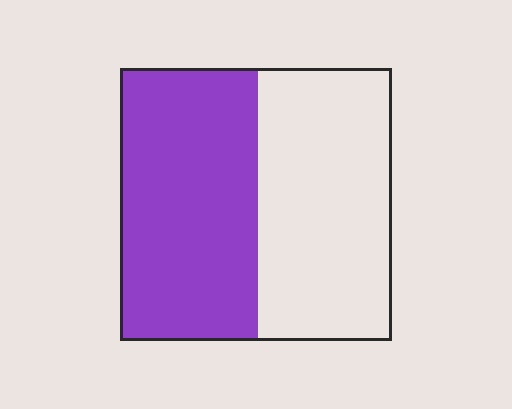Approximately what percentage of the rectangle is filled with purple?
Approximately 50%.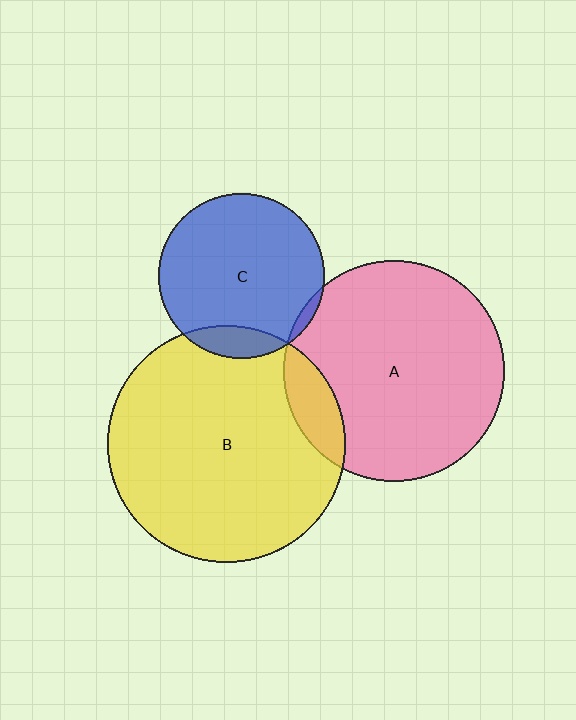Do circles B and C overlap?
Yes.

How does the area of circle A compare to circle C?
Approximately 1.8 times.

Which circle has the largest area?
Circle B (yellow).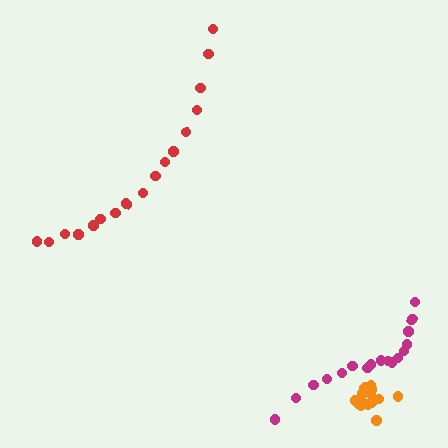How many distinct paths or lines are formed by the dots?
There are 3 distinct paths.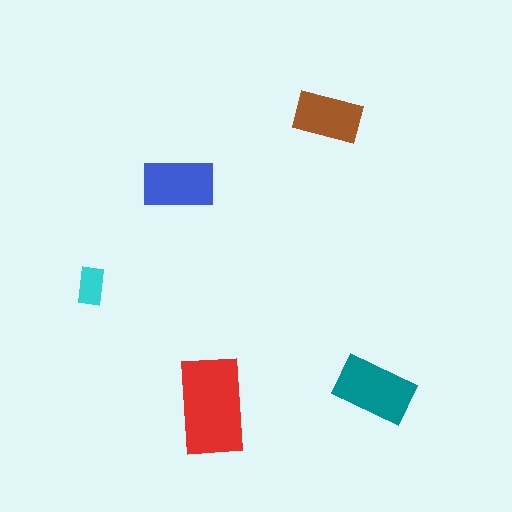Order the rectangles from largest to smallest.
the red one, the teal one, the blue one, the brown one, the cyan one.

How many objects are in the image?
There are 5 objects in the image.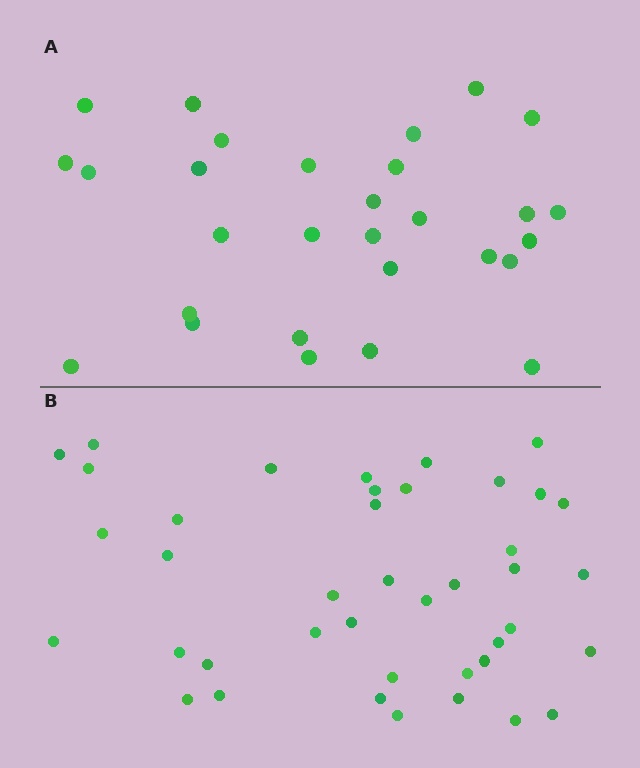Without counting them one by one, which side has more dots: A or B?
Region B (the bottom region) has more dots.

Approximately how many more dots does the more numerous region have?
Region B has roughly 12 or so more dots than region A.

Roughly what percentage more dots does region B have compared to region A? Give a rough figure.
About 40% more.